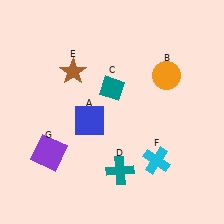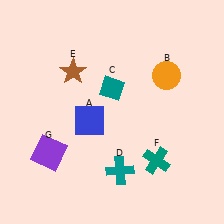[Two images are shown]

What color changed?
The cross (F) changed from cyan in Image 1 to teal in Image 2.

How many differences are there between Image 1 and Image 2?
There is 1 difference between the two images.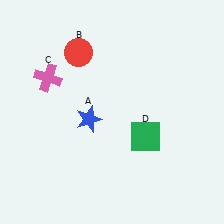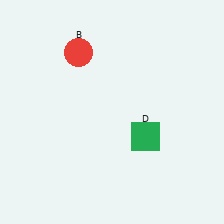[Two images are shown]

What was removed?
The blue star (A), the pink cross (C) were removed in Image 2.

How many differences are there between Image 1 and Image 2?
There are 2 differences between the two images.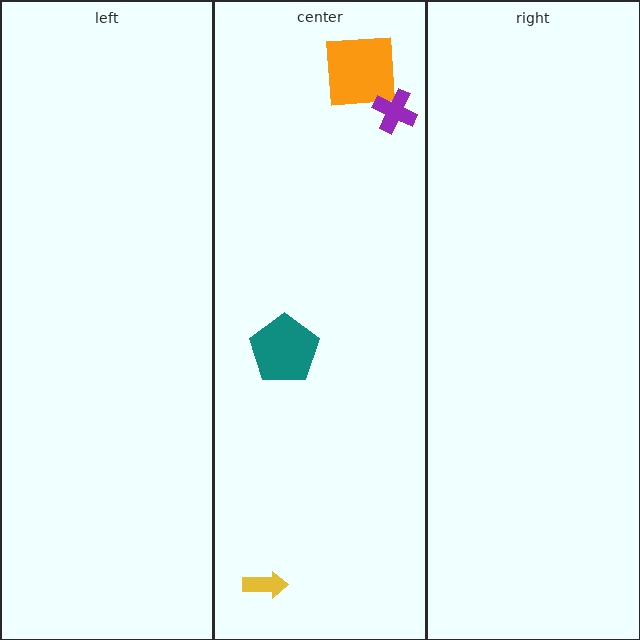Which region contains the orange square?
The center region.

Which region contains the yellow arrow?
The center region.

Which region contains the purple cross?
The center region.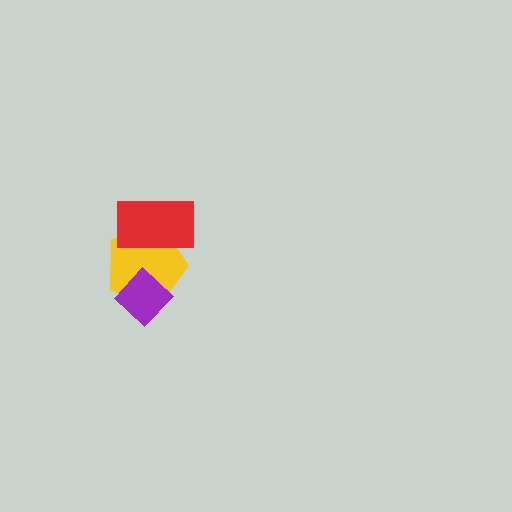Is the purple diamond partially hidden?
No, no other shape covers it.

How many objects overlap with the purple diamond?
1 object overlaps with the purple diamond.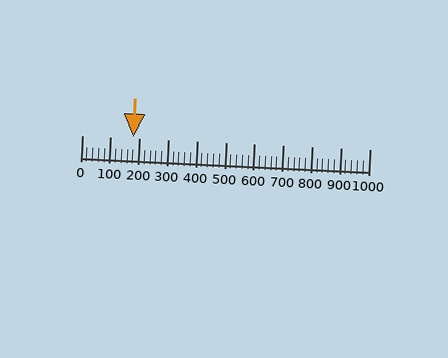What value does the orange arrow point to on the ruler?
The orange arrow points to approximately 180.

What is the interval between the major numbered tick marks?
The major tick marks are spaced 100 units apart.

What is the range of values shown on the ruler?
The ruler shows values from 0 to 1000.